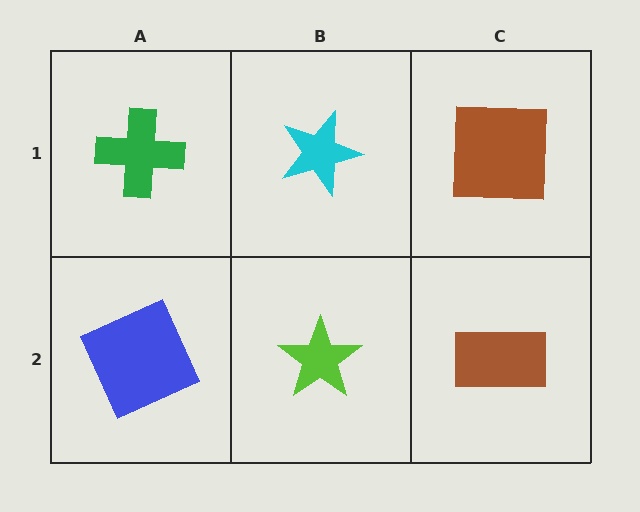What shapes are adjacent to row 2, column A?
A green cross (row 1, column A), a lime star (row 2, column B).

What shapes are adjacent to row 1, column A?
A blue square (row 2, column A), a cyan star (row 1, column B).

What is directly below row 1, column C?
A brown rectangle.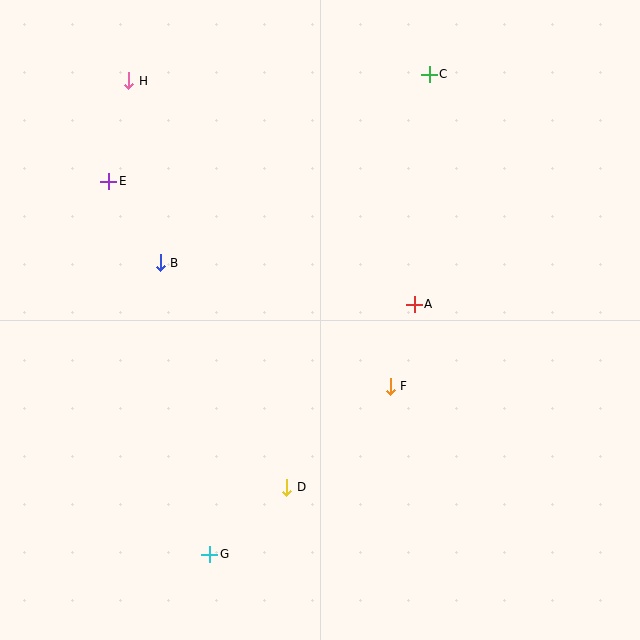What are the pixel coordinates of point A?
Point A is at (414, 304).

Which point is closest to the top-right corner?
Point C is closest to the top-right corner.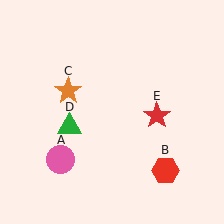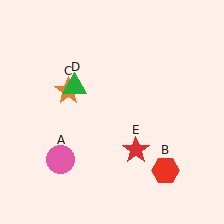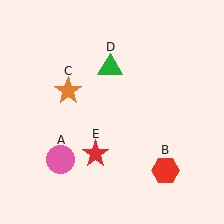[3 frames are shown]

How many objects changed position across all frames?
2 objects changed position: green triangle (object D), red star (object E).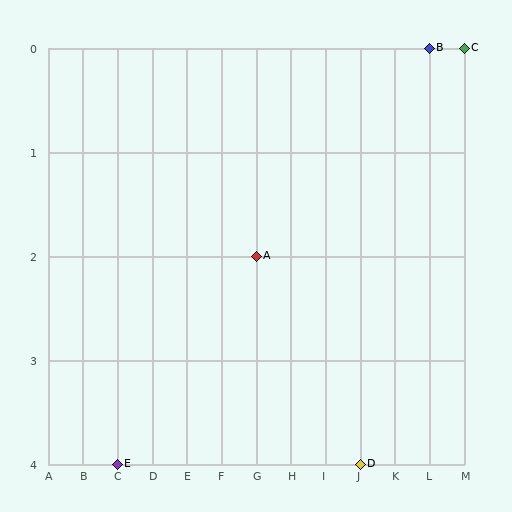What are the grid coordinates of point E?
Point E is at grid coordinates (C, 4).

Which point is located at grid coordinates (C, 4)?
Point E is at (C, 4).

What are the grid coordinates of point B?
Point B is at grid coordinates (L, 0).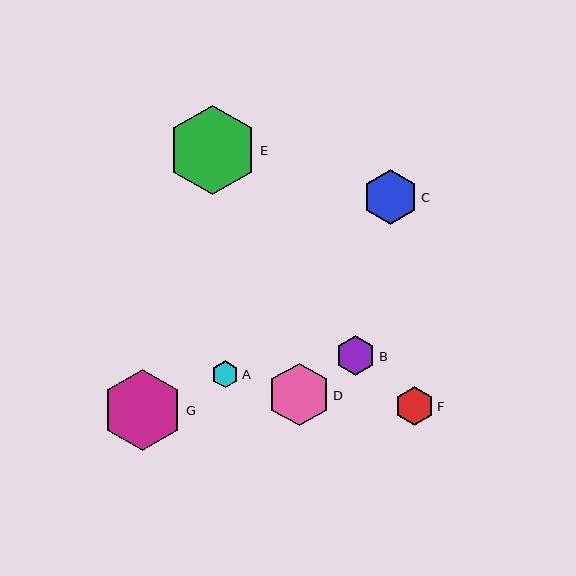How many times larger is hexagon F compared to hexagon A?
Hexagon F is approximately 1.5 times the size of hexagon A.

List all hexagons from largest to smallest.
From largest to smallest: E, G, D, C, B, F, A.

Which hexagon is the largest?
Hexagon E is the largest with a size of approximately 89 pixels.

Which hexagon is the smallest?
Hexagon A is the smallest with a size of approximately 27 pixels.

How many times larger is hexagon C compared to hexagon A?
Hexagon C is approximately 2.0 times the size of hexagon A.